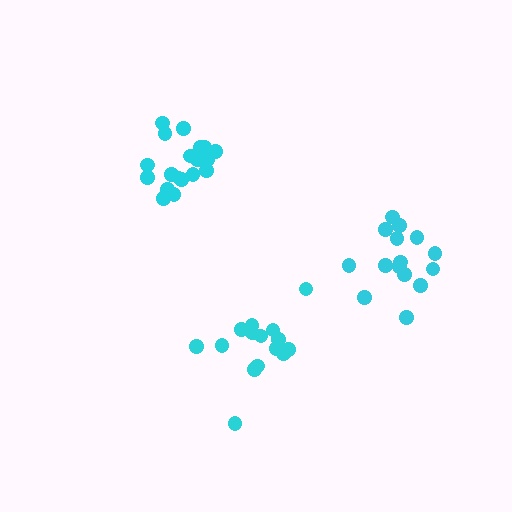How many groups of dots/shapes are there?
There are 3 groups.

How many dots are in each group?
Group 1: 16 dots, Group 2: 19 dots, Group 3: 15 dots (50 total).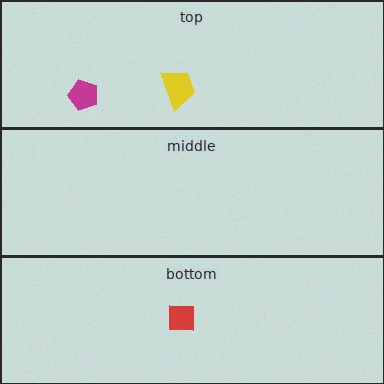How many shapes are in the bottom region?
1.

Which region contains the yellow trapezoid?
The top region.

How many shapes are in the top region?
2.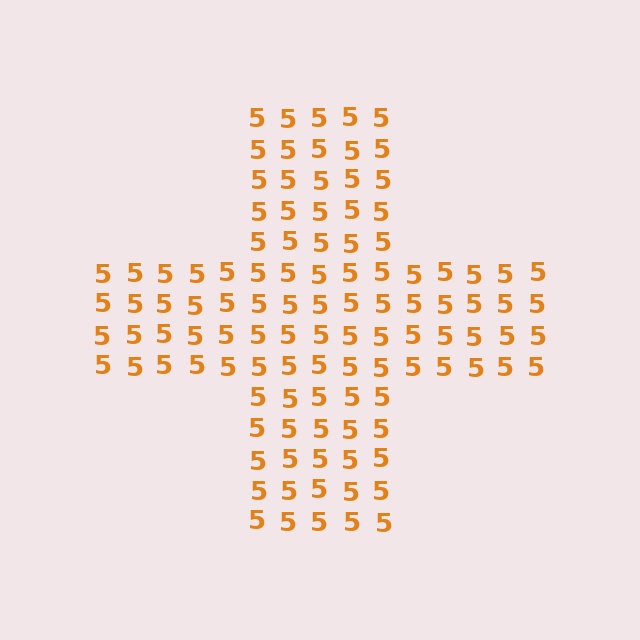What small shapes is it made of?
It is made of small digit 5's.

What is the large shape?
The large shape is a cross.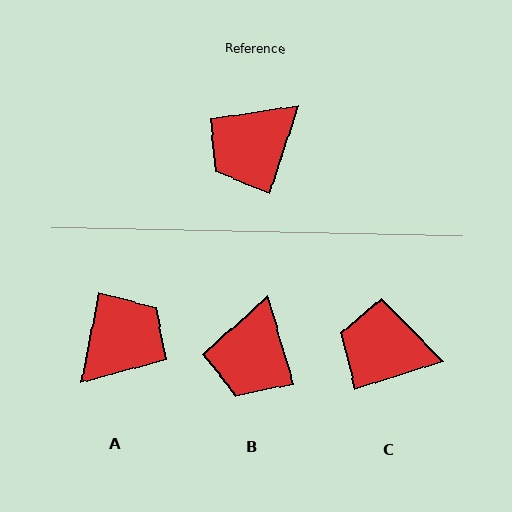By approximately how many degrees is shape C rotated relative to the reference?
Approximately 55 degrees clockwise.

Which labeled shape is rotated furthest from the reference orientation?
A, about 173 degrees away.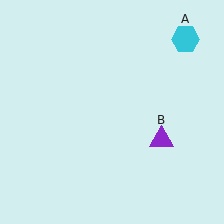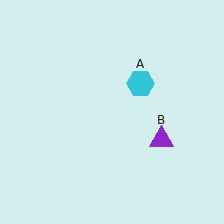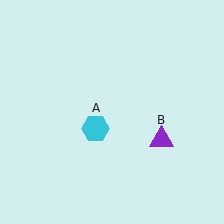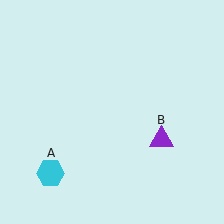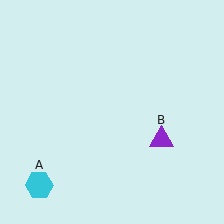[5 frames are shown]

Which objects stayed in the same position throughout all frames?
Purple triangle (object B) remained stationary.